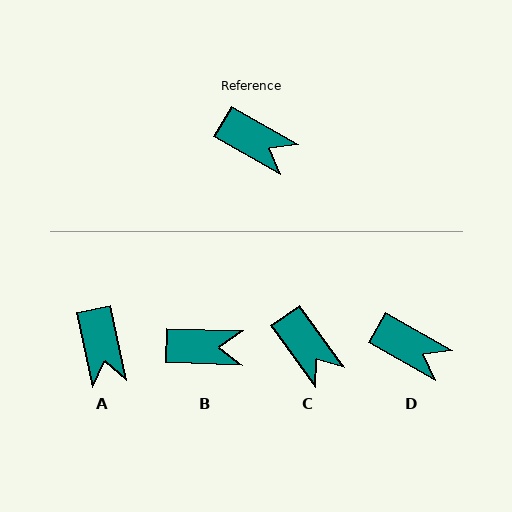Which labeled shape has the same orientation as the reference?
D.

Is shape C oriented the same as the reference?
No, it is off by about 24 degrees.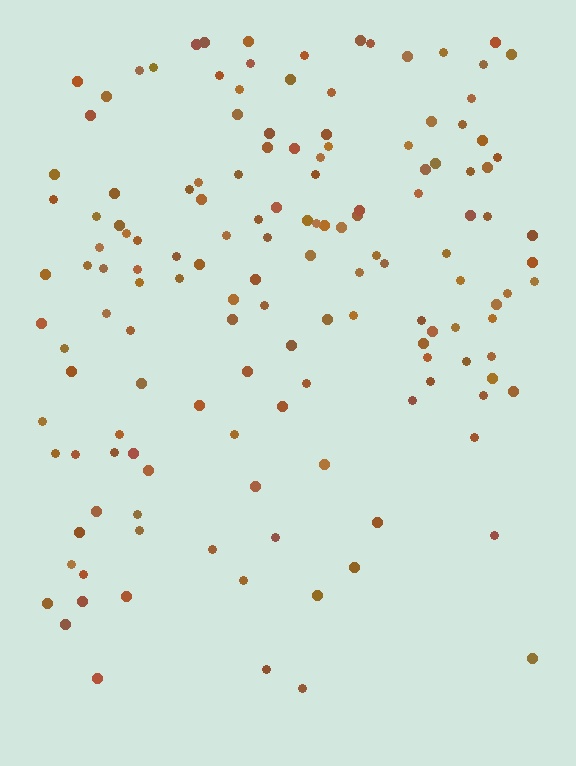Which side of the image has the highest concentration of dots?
The top.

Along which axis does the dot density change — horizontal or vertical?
Vertical.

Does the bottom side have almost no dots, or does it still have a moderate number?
Still a moderate number, just noticeably fewer than the top.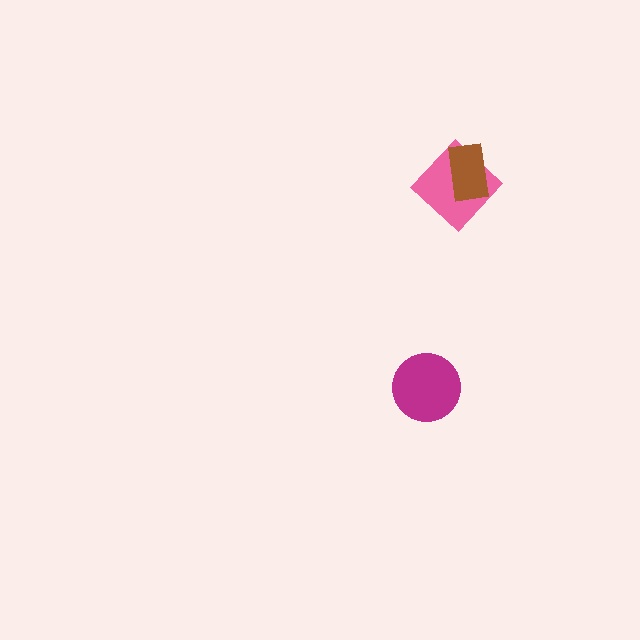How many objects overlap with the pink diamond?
1 object overlaps with the pink diamond.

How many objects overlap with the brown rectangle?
1 object overlaps with the brown rectangle.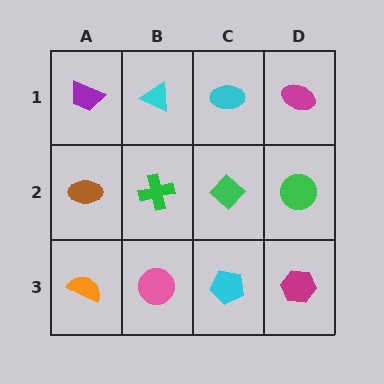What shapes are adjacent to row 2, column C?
A cyan ellipse (row 1, column C), a cyan pentagon (row 3, column C), a green cross (row 2, column B), a green circle (row 2, column D).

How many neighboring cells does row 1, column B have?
3.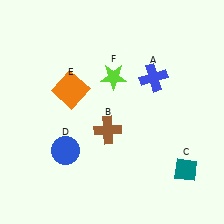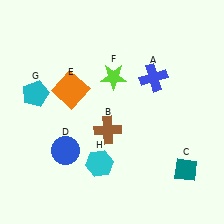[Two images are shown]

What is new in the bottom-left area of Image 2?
A cyan hexagon (H) was added in the bottom-left area of Image 2.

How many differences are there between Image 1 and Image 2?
There are 2 differences between the two images.